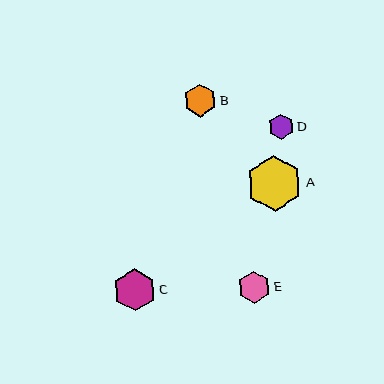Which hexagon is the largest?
Hexagon A is the largest with a size of approximately 56 pixels.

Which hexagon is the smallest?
Hexagon D is the smallest with a size of approximately 25 pixels.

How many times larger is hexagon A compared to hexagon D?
Hexagon A is approximately 2.2 times the size of hexagon D.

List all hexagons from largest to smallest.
From largest to smallest: A, C, B, E, D.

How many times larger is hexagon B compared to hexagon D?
Hexagon B is approximately 1.3 times the size of hexagon D.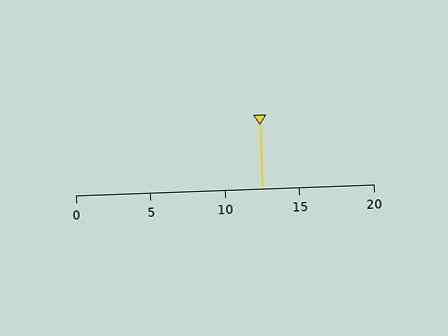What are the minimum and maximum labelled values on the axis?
The axis runs from 0 to 20.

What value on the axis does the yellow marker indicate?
The marker indicates approximately 12.5.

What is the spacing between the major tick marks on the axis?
The major ticks are spaced 5 apart.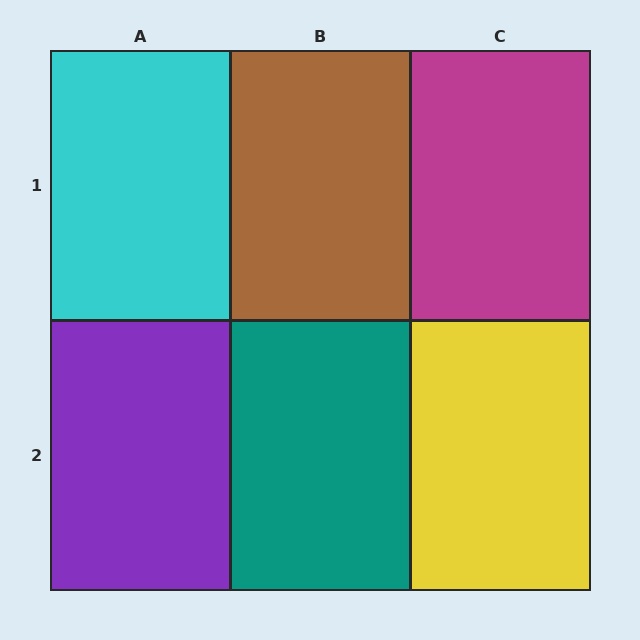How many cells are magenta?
1 cell is magenta.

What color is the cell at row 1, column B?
Brown.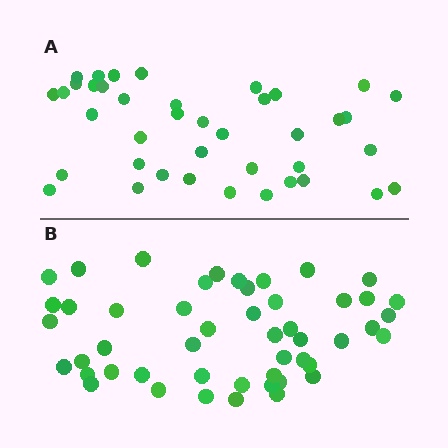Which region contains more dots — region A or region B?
Region B (the bottom region) has more dots.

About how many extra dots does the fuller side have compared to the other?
Region B has roughly 8 or so more dots than region A.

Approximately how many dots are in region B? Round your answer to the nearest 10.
About 50 dots. (The exact count is 49, which rounds to 50.)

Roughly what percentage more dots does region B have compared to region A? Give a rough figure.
About 20% more.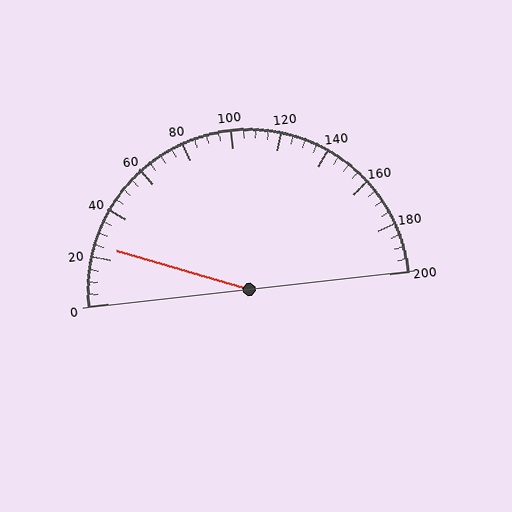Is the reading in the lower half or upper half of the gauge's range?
The reading is in the lower half of the range (0 to 200).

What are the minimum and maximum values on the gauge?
The gauge ranges from 0 to 200.